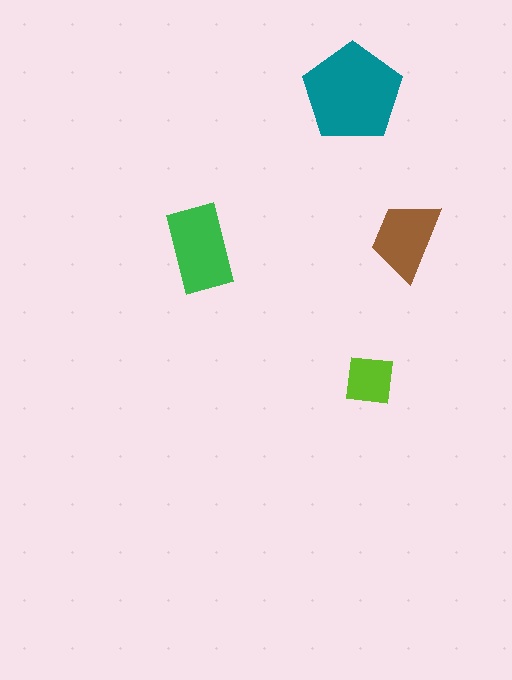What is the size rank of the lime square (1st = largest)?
4th.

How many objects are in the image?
There are 4 objects in the image.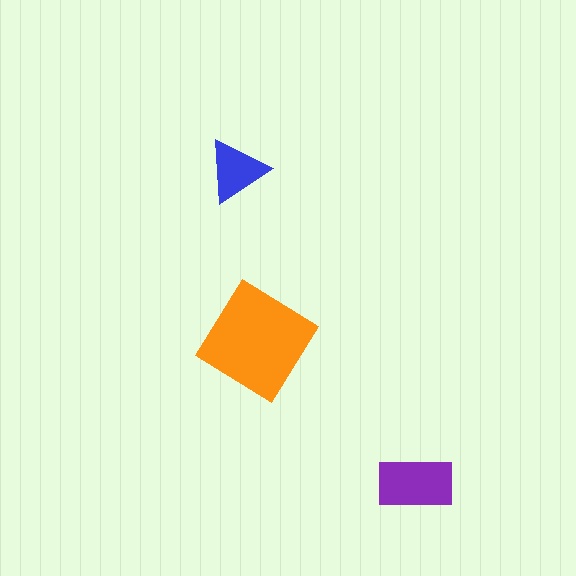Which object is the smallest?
The blue triangle.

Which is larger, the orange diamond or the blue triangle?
The orange diamond.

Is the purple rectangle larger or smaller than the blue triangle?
Larger.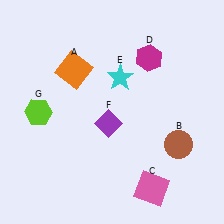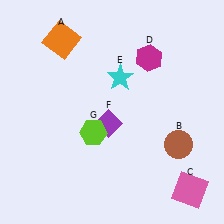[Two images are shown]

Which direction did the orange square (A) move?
The orange square (A) moved up.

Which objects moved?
The objects that moved are: the orange square (A), the pink square (C), the lime hexagon (G).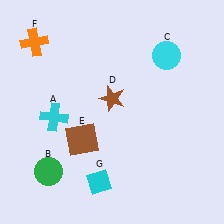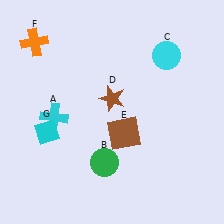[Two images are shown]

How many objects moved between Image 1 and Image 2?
3 objects moved between the two images.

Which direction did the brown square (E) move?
The brown square (E) moved right.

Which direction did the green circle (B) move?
The green circle (B) moved right.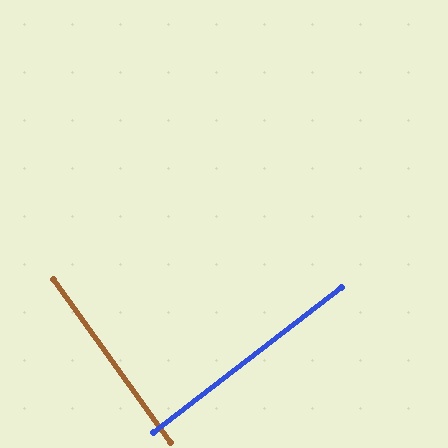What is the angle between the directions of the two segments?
Approximately 88 degrees.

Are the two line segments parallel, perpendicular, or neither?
Perpendicular — they meet at approximately 88°.